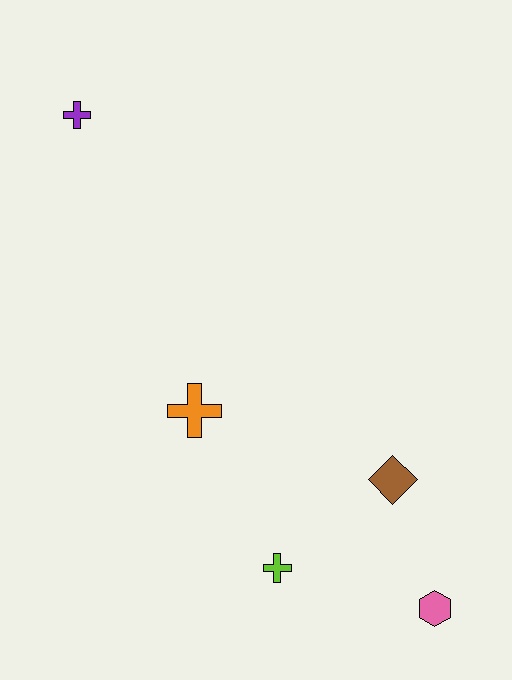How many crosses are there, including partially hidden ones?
There are 3 crosses.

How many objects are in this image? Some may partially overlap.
There are 5 objects.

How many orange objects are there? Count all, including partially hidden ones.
There is 1 orange object.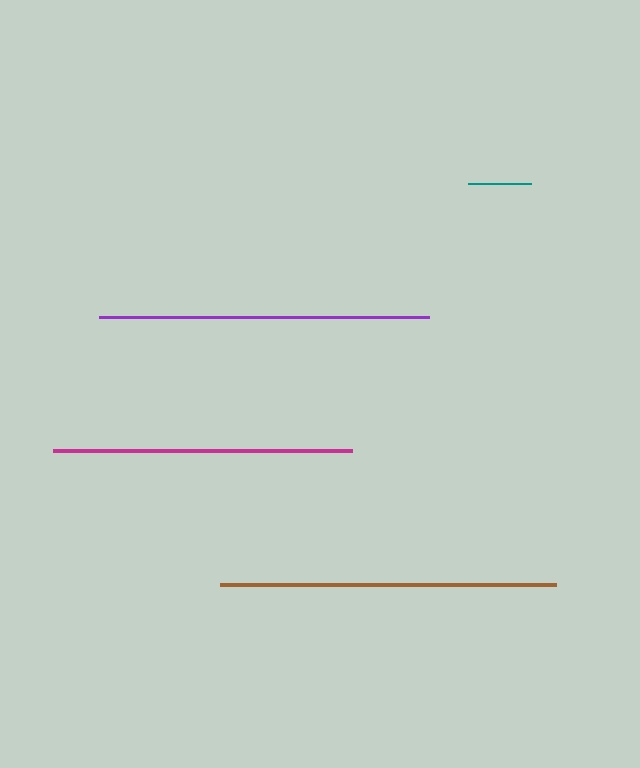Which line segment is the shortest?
The teal line is the shortest at approximately 63 pixels.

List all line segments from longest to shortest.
From longest to shortest: brown, purple, magenta, teal.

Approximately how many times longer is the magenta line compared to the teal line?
The magenta line is approximately 4.7 times the length of the teal line.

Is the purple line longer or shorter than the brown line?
The brown line is longer than the purple line.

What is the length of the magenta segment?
The magenta segment is approximately 299 pixels long.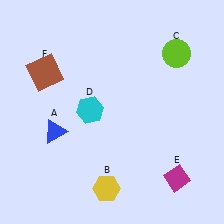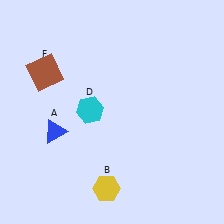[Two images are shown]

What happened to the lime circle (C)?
The lime circle (C) was removed in Image 2. It was in the top-right area of Image 1.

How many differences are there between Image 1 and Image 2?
There are 2 differences between the two images.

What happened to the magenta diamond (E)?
The magenta diamond (E) was removed in Image 2. It was in the bottom-right area of Image 1.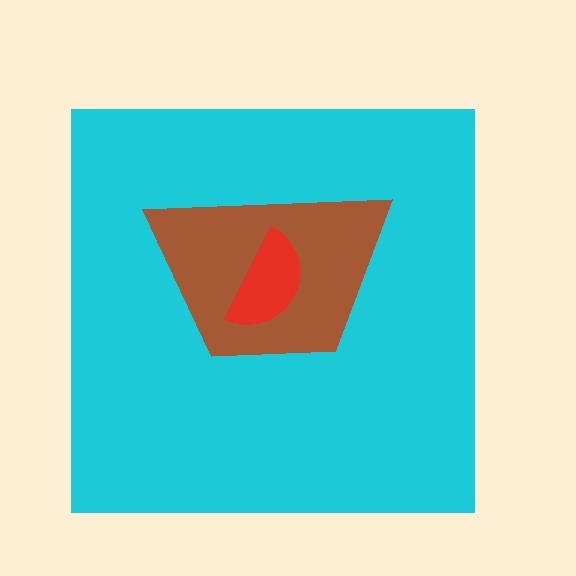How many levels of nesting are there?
3.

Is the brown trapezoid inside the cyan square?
Yes.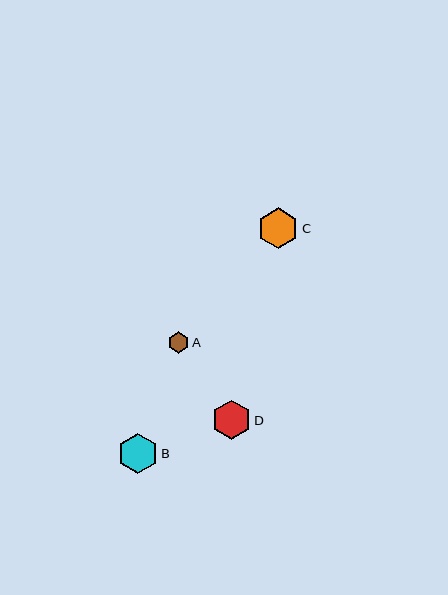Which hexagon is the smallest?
Hexagon A is the smallest with a size of approximately 21 pixels.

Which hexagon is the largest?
Hexagon C is the largest with a size of approximately 40 pixels.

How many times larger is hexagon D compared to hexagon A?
Hexagon D is approximately 1.9 times the size of hexagon A.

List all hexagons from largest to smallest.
From largest to smallest: C, B, D, A.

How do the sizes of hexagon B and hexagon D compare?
Hexagon B and hexagon D are approximately the same size.